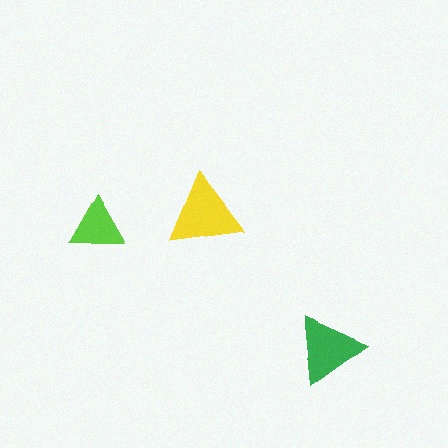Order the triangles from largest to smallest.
the yellow one, the green one, the lime one.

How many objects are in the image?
There are 3 objects in the image.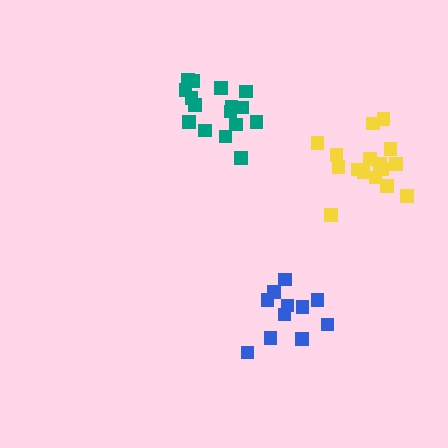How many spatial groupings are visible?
There are 3 spatial groupings.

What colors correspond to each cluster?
The clusters are colored: yellow, blue, teal.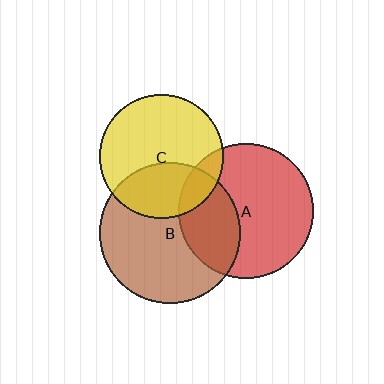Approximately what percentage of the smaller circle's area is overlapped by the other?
Approximately 15%.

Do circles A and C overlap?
Yes.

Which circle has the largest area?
Circle B (brown).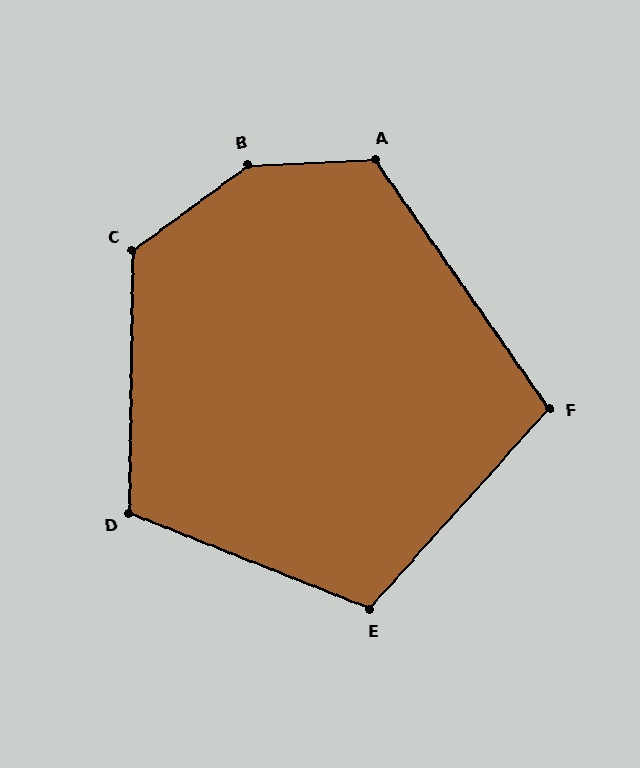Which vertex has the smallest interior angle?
F, at approximately 103 degrees.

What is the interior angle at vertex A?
Approximately 123 degrees (obtuse).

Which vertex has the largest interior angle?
B, at approximately 146 degrees.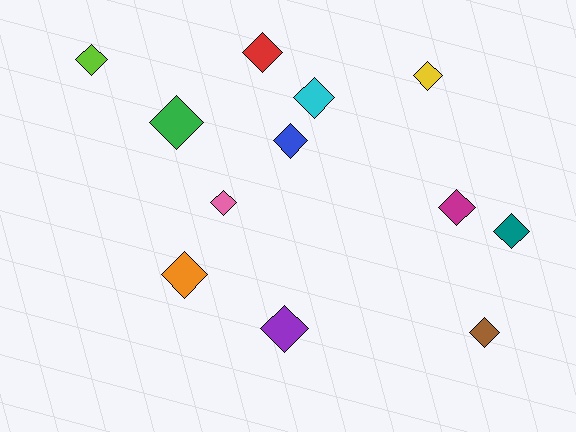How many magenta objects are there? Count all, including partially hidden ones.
There is 1 magenta object.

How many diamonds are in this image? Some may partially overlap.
There are 12 diamonds.